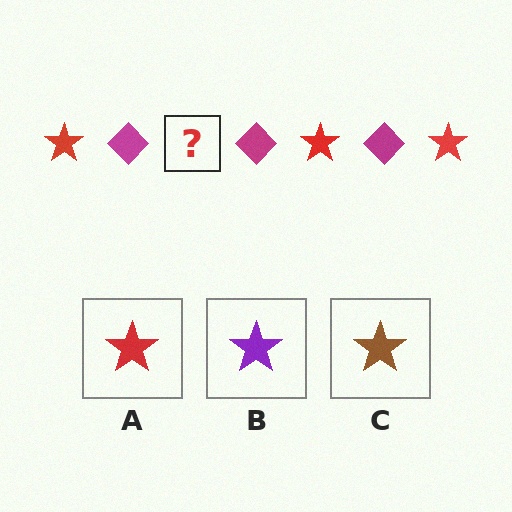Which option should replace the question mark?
Option A.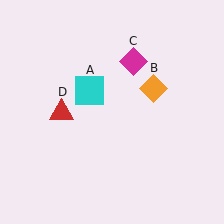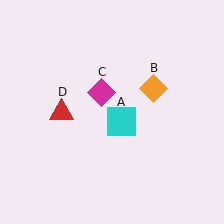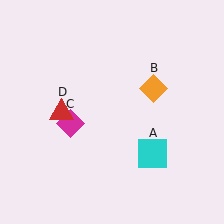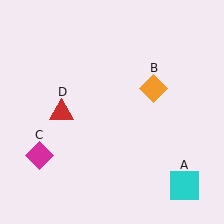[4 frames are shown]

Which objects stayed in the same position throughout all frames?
Orange diamond (object B) and red triangle (object D) remained stationary.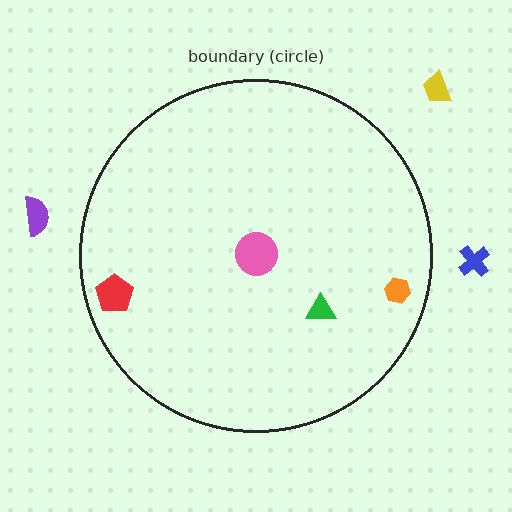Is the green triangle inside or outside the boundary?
Inside.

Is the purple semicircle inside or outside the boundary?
Outside.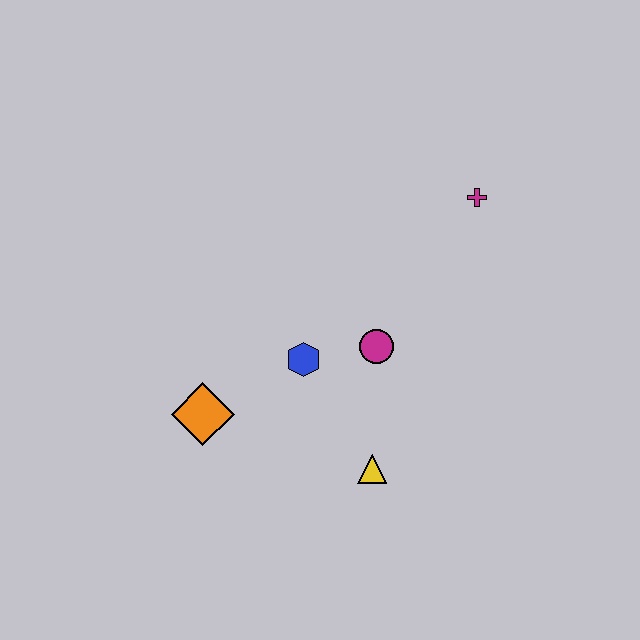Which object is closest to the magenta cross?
The magenta circle is closest to the magenta cross.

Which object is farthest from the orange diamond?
The magenta cross is farthest from the orange diamond.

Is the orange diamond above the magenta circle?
No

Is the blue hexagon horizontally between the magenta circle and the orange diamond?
Yes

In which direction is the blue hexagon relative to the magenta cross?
The blue hexagon is to the left of the magenta cross.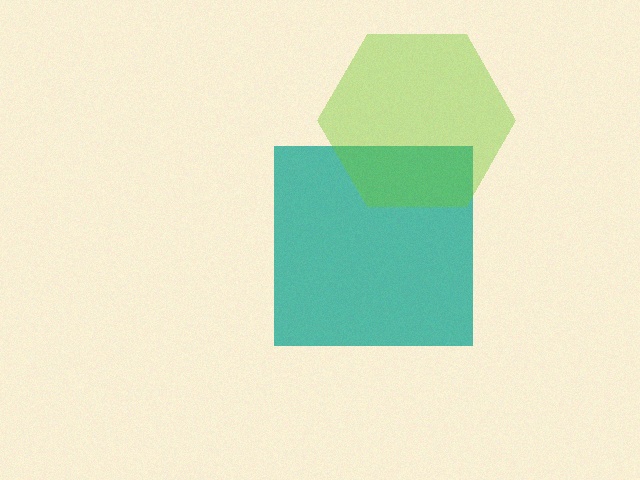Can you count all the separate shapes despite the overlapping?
Yes, there are 2 separate shapes.